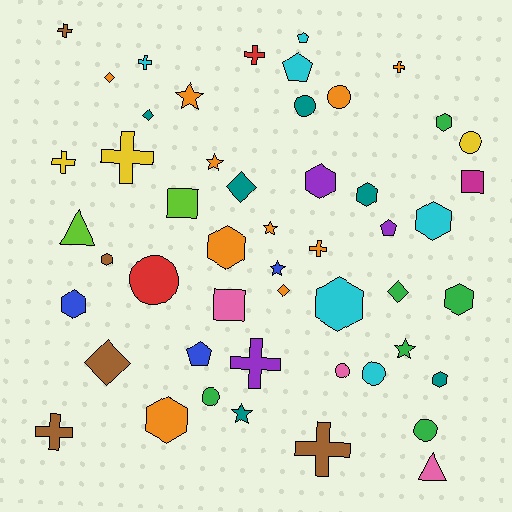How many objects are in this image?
There are 50 objects.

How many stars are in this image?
There are 6 stars.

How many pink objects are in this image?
There are 3 pink objects.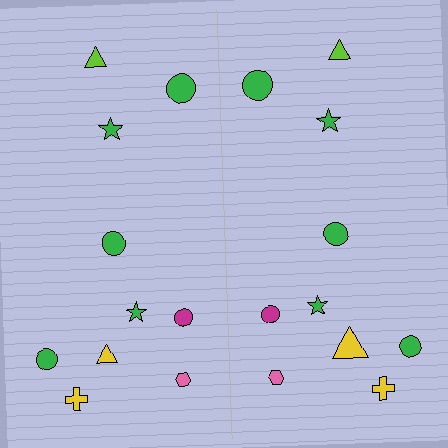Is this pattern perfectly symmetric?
No, the pattern is not perfectly symmetric. The yellow triangle on the right side has a different size than its mirror counterpart.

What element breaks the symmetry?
The yellow triangle on the right side has a different size than its mirror counterpart.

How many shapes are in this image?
There are 20 shapes in this image.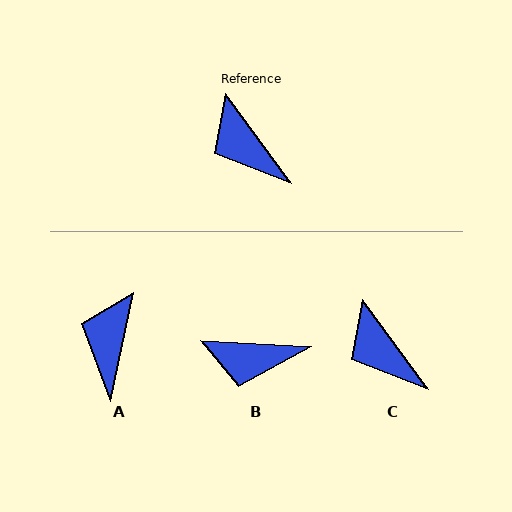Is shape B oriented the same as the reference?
No, it is off by about 50 degrees.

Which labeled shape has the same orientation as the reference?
C.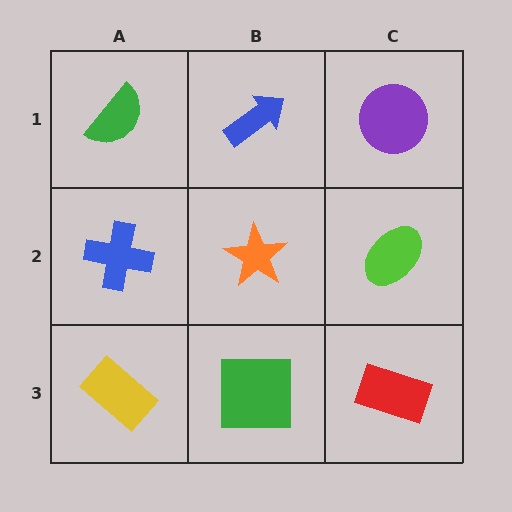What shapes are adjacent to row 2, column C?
A purple circle (row 1, column C), a red rectangle (row 3, column C), an orange star (row 2, column B).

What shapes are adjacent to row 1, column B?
An orange star (row 2, column B), a green semicircle (row 1, column A), a purple circle (row 1, column C).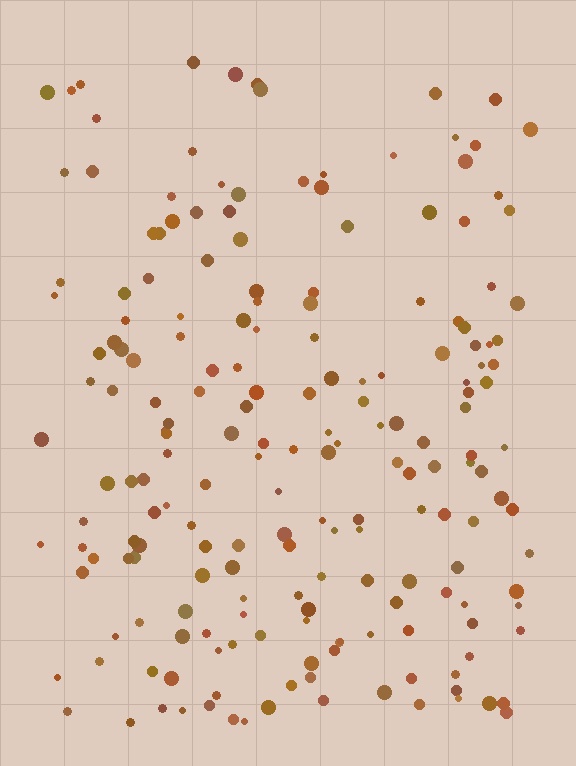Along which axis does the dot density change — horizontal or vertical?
Vertical.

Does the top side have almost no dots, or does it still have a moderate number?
Still a moderate number, just noticeably fewer than the bottom.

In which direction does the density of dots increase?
From top to bottom, with the bottom side densest.